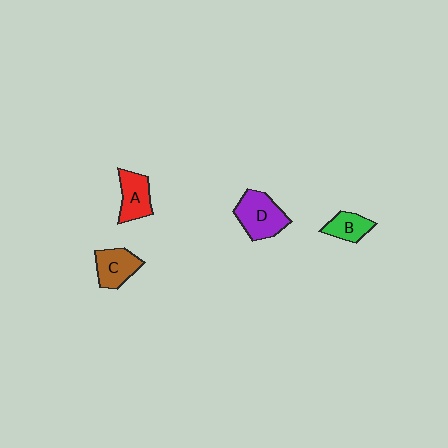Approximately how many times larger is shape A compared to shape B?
Approximately 1.3 times.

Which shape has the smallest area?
Shape B (green).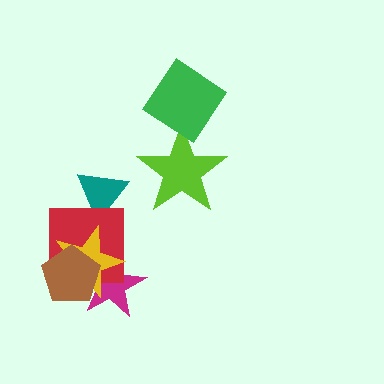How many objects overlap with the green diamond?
1 object overlaps with the green diamond.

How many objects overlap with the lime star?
1 object overlaps with the lime star.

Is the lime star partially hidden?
Yes, it is partially covered by another shape.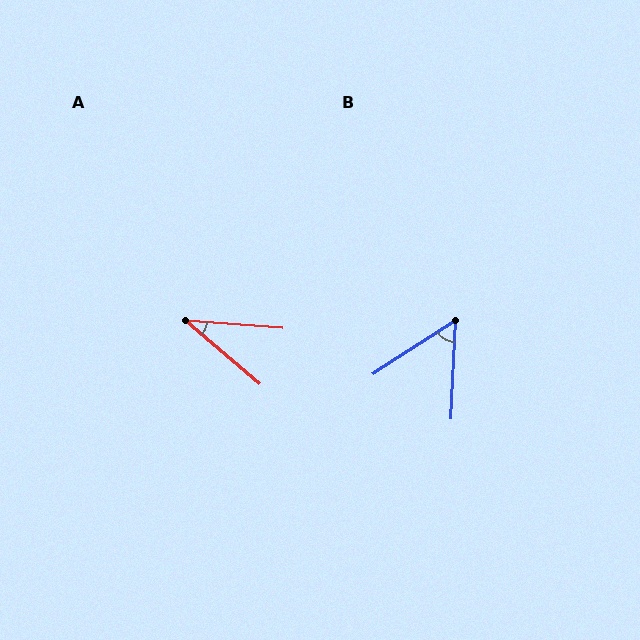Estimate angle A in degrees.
Approximately 36 degrees.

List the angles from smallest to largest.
A (36°), B (54°).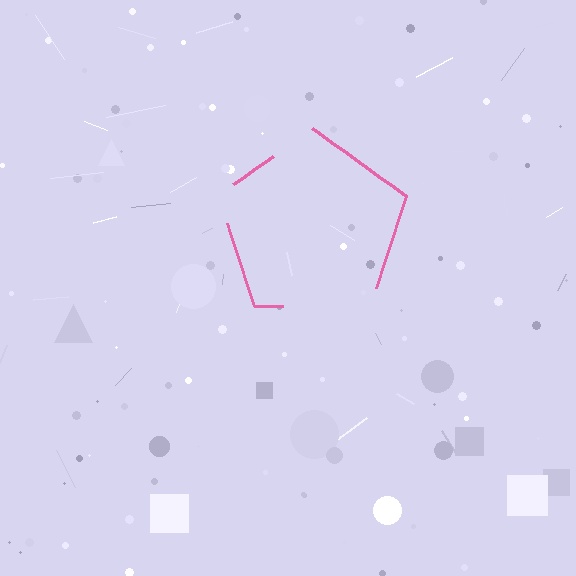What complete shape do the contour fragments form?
The contour fragments form a pentagon.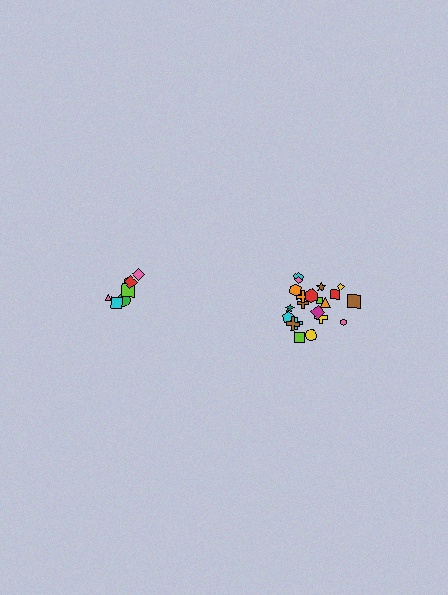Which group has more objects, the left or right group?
The right group.